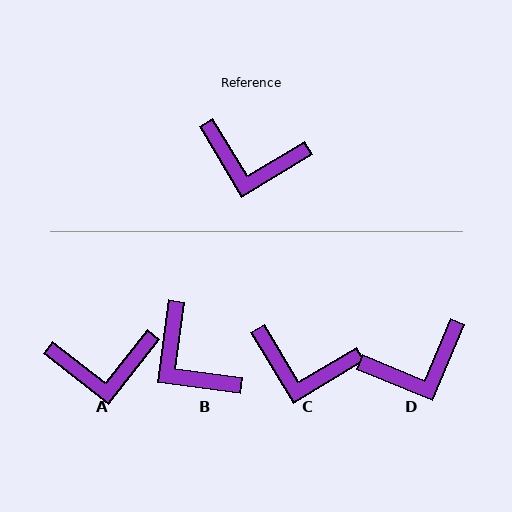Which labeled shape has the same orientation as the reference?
C.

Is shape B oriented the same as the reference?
No, it is off by about 39 degrees.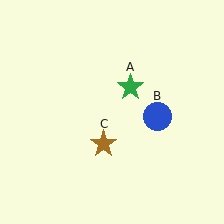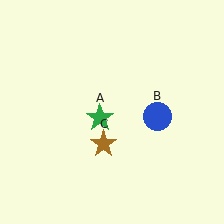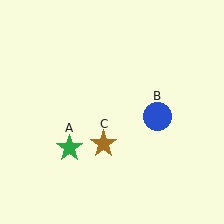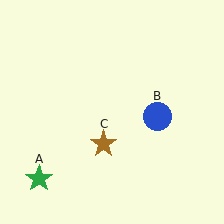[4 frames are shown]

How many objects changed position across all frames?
1 object changed position: green star (object A).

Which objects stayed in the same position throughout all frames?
Blue circle (object B) and brown star (object C) remained stationary.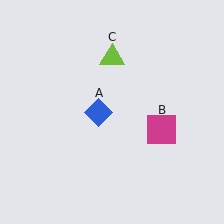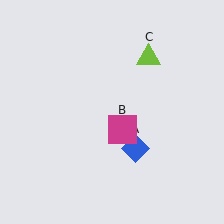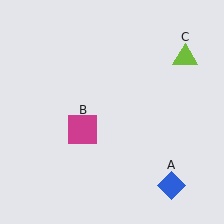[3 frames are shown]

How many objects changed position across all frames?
3 objects changed position: blue diamond (object A), magenta square (object B), lime triangle (object C).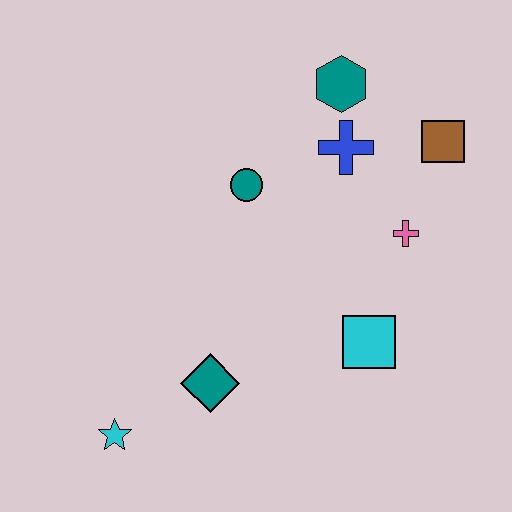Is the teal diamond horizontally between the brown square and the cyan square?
No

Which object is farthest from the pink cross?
The cyan star is farthest from the pink cross.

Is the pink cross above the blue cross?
No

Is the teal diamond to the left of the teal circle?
Yes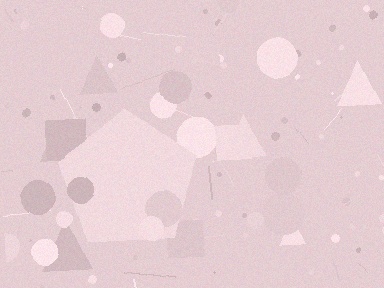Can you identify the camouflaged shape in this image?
The camouflaged shape is a pentagon.